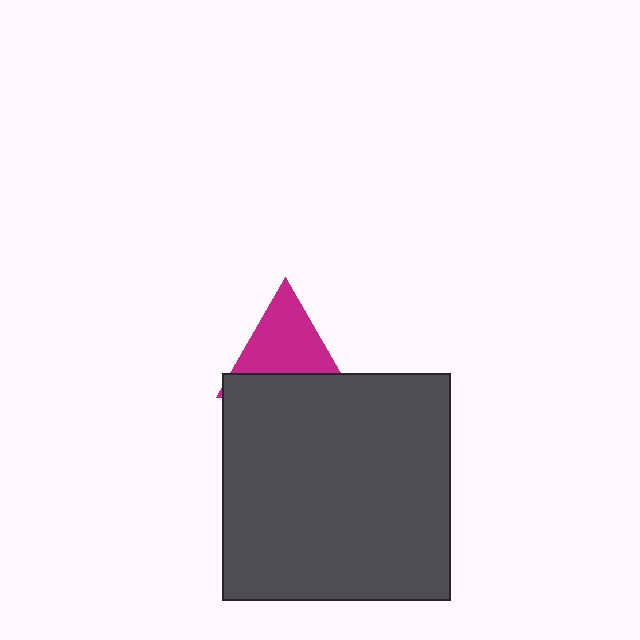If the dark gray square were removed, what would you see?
You would see the complete magenta triangle.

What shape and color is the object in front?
The object in front is a dark gray square.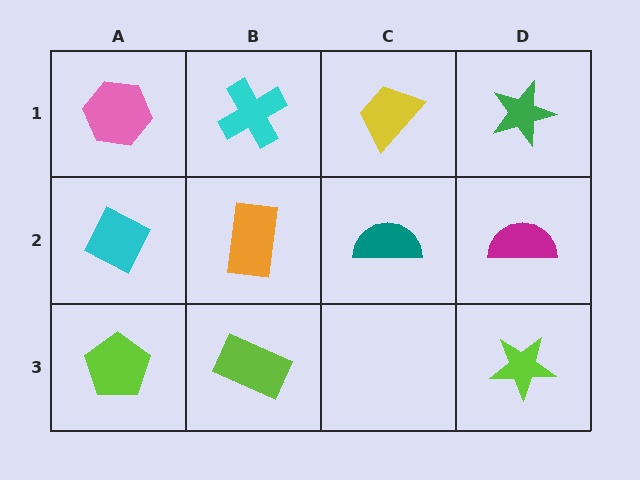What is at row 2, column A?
A cyan diamond.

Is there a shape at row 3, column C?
No, that cell is empty.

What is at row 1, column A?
A pink hexagon.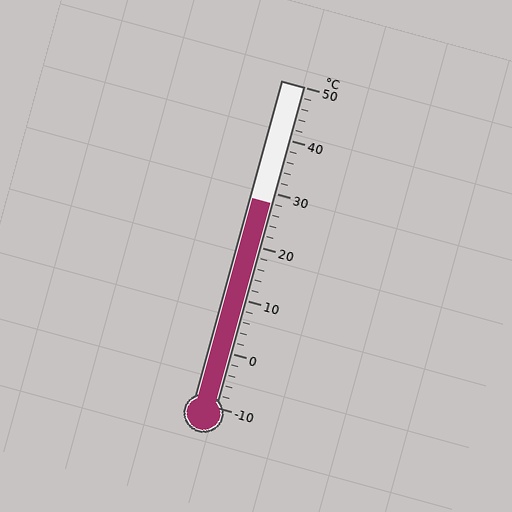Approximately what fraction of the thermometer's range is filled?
The thermometer is filled to approximately 65% of its range.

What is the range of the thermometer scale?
The thermometer scale ranges from -10°C to 50°C.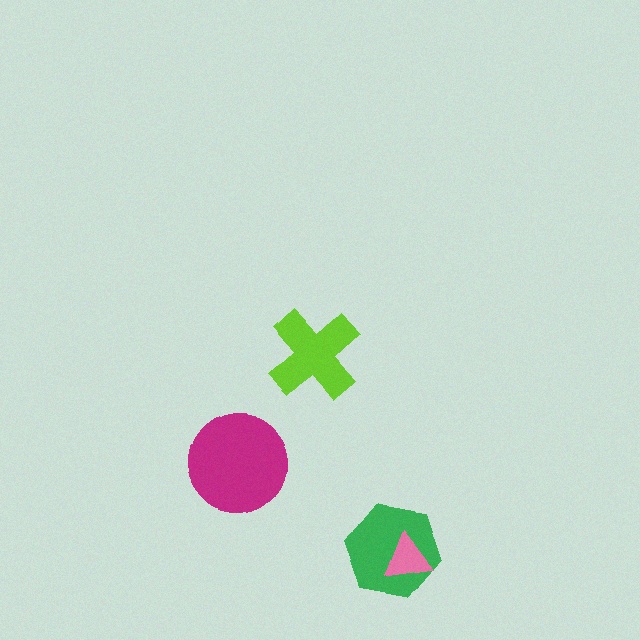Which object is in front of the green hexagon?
The pink triangle is in front of the green hexagon.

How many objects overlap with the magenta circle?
0 objects overlap with the magenta circle.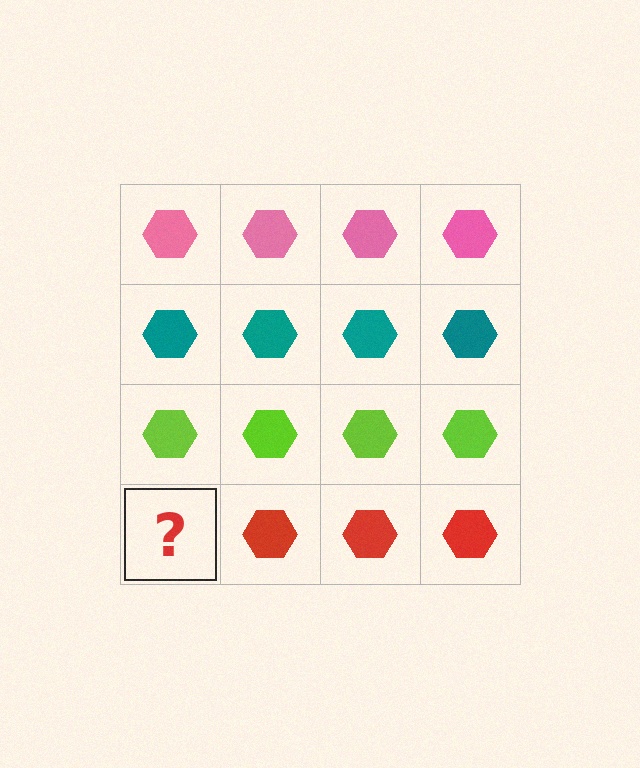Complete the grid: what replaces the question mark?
The question mark should be replaced with a red hexagon.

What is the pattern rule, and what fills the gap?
The rule is that each row has a consistent color. The gap should be filled with a red hexagon.